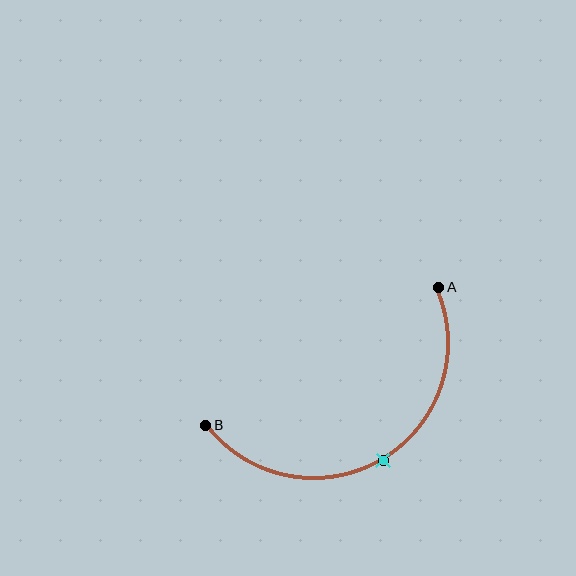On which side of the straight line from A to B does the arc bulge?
The arc bulges below the straight line connecting A and B.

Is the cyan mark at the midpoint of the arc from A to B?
Yes. The cyan mark lies on the arc at equal arc-length from both A and B — it is the arc midpoint.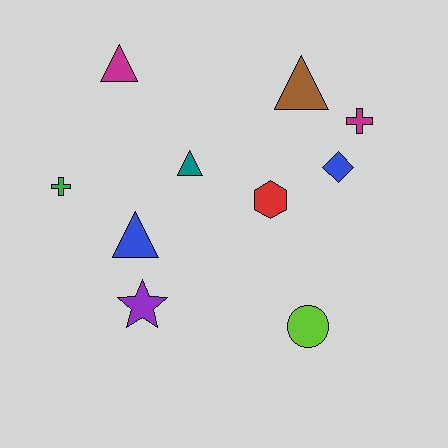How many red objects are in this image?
There is 1 red object.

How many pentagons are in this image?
There are no pentagons.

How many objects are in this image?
There are 10 objects.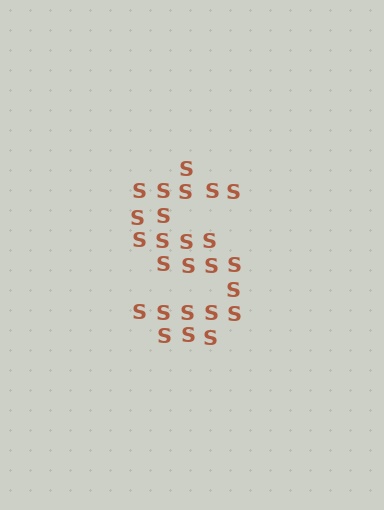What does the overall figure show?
The overall figure shows the letter S.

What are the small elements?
The small elements are letter S's.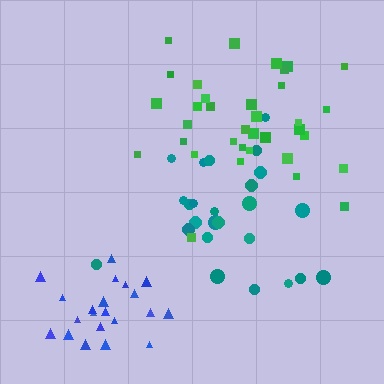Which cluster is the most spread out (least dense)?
Teal.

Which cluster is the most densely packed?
Blue.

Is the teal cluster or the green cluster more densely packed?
Green.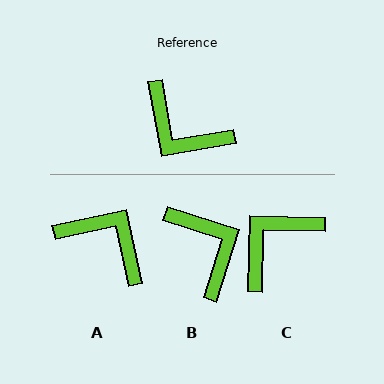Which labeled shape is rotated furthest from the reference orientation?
A, about 177 degrees away.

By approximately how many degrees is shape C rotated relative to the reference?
Approximately 101 degrees clockwise.